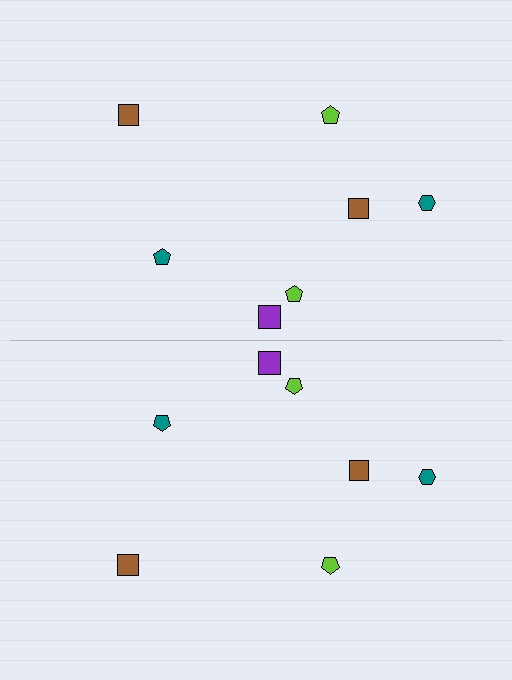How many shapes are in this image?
There are 14 shapes in this image.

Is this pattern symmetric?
Yes, this pattern has bilateral (reflection) symmetry.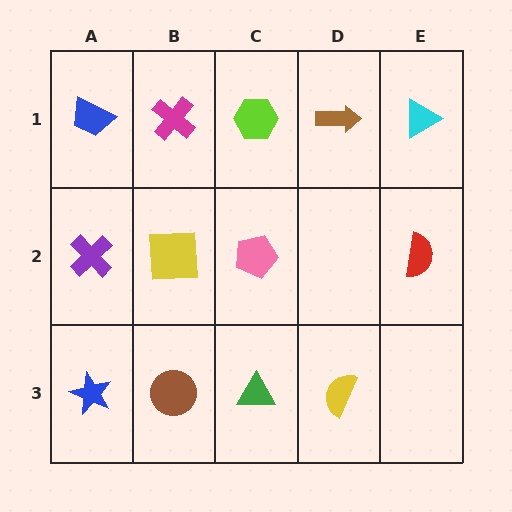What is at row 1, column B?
A magenta cross.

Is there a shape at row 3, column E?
No, that cell is empty.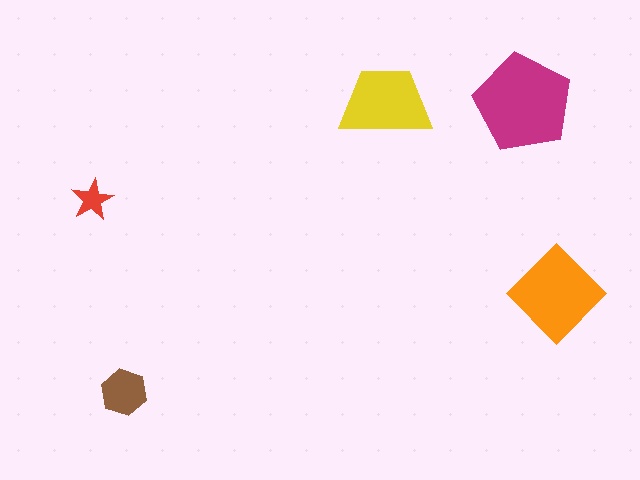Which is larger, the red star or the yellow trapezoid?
The yellow trapezoid.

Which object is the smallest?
The red star.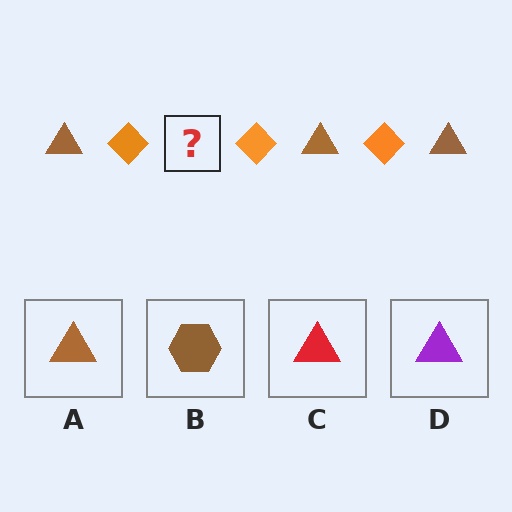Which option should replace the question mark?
Option A.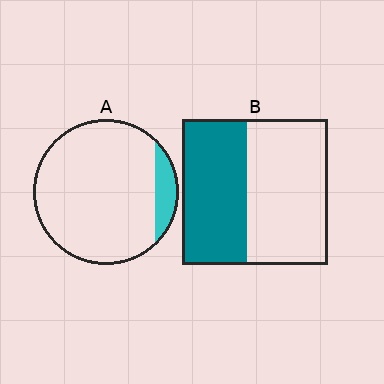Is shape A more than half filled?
No.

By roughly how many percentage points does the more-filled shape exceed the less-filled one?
By roughly 35 percentage points (B over A).